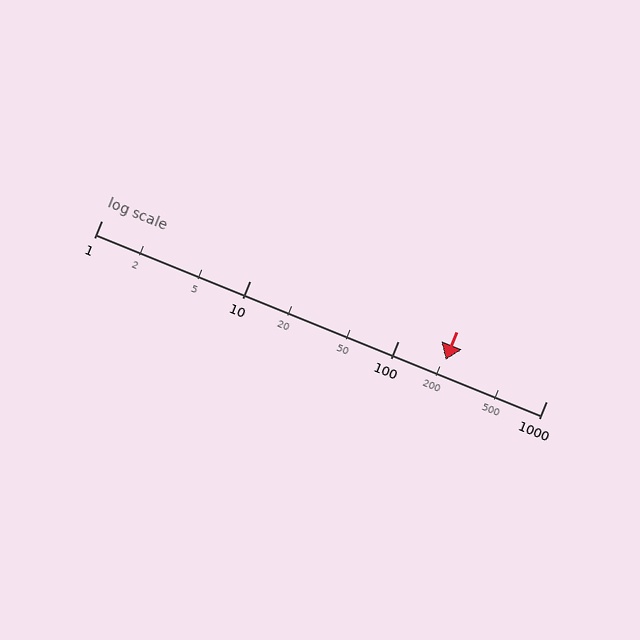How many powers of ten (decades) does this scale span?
The scale spans 3 decades, from 1 to 1000.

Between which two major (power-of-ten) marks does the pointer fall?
The pointer is between 100 and 1000.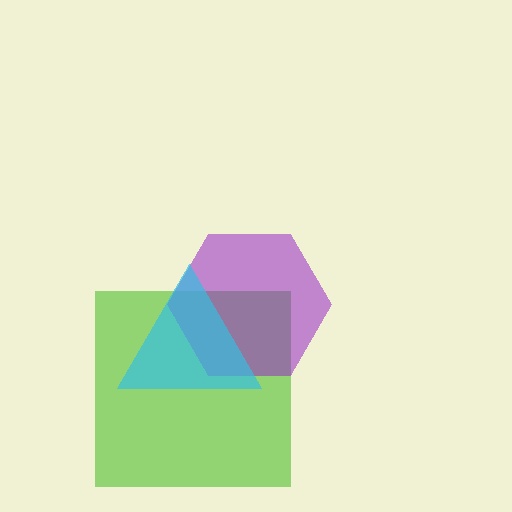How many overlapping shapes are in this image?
There are 3 overlapping shapes in the image.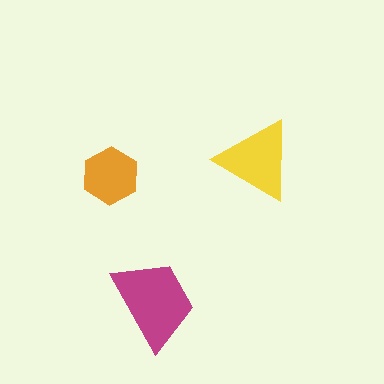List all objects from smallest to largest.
The orange hexagon, the yellow triangle, the magenta trapezoid.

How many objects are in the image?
There are 3 objects in the image.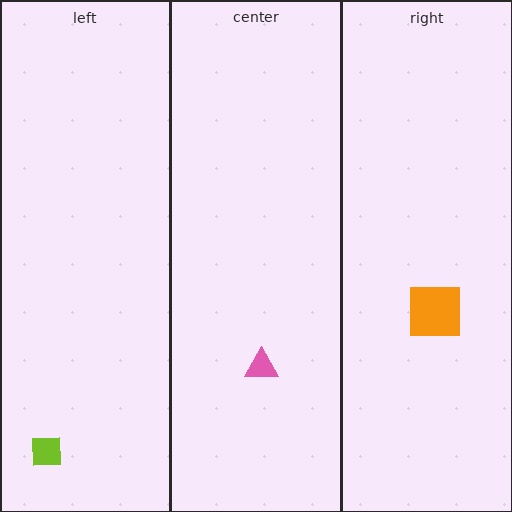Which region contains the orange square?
The right region.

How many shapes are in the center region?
1.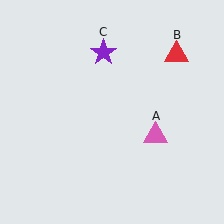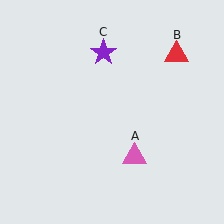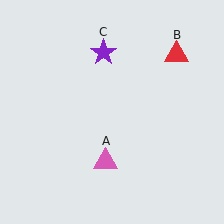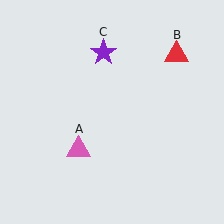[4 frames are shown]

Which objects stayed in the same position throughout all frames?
Red triangle (object B) and purple star (object C) remained stationary.